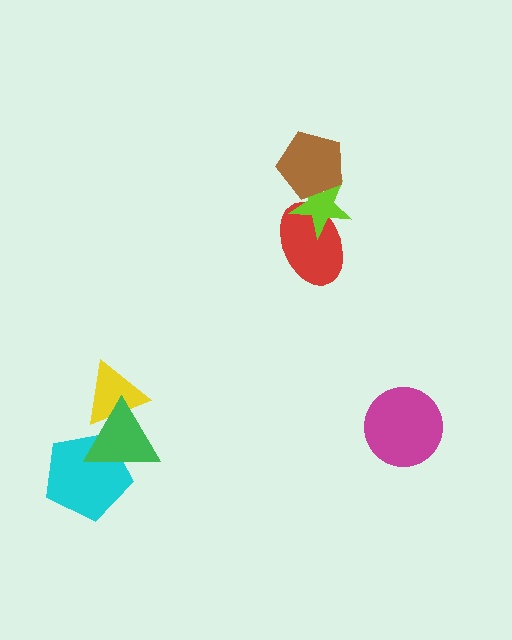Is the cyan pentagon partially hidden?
Yes, it is partially covered by another shape.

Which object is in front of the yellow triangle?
The green triangle is in front of the yellow triangle.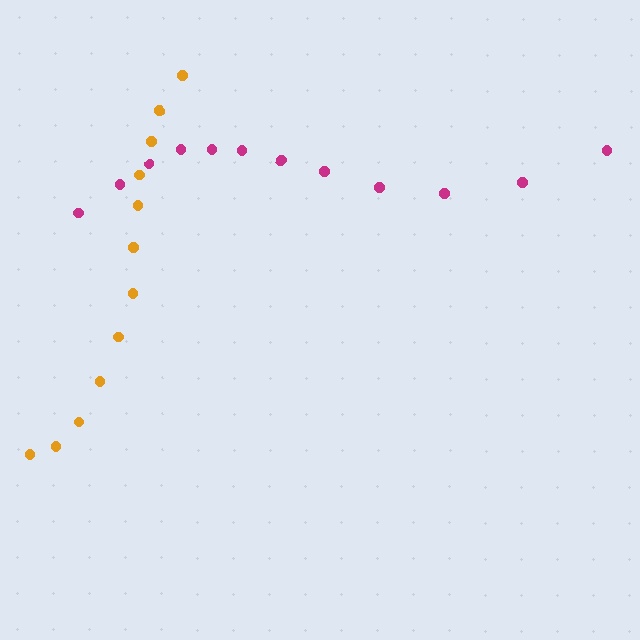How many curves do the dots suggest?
There are 2 distinct paths.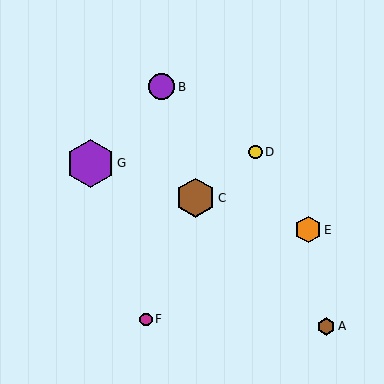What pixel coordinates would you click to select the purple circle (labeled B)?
Click at (162, 87) to select the purple circle B.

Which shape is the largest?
The purple hexagon (labeled G) is the largest.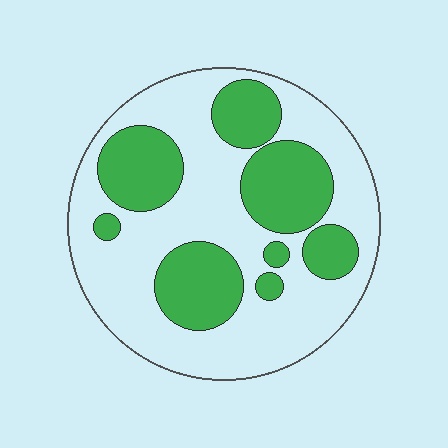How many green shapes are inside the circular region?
8.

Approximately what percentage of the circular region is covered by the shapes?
Approximately 35%.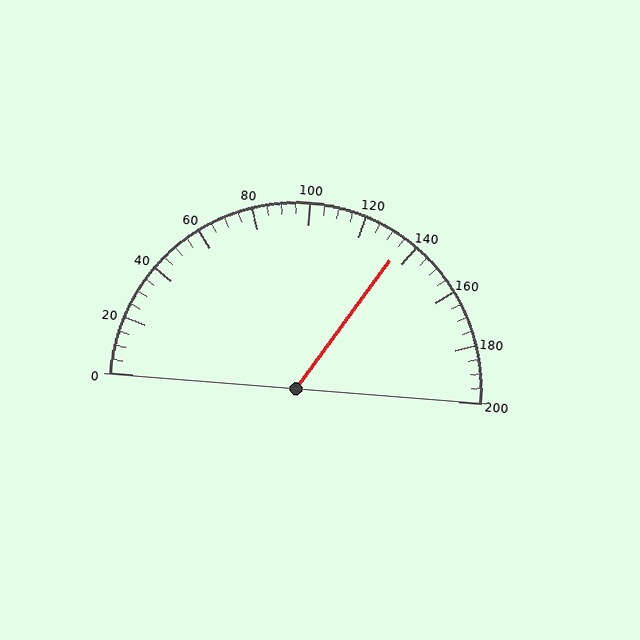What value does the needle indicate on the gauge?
The needle indicates approximately 135.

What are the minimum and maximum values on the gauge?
The gauge ranges from 0 to 200.